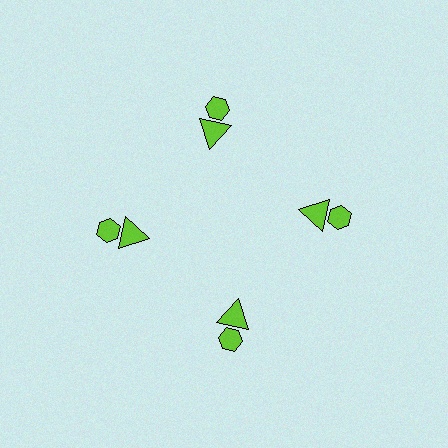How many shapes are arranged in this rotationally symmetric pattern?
There are 8 shapes, arranged in 4 groups of 2.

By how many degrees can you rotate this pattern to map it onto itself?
The pattern maps onto itself every 90 degrees of rotation.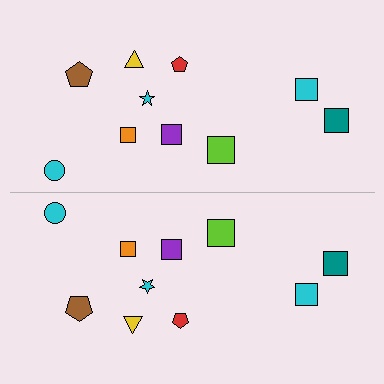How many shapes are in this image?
There are 20 shapes in this image.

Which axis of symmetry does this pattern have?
The pattern has a horizontal axis of symmetry running through the center of the image.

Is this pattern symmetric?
Yes, this pattern has bilateral (reflection) symmetry.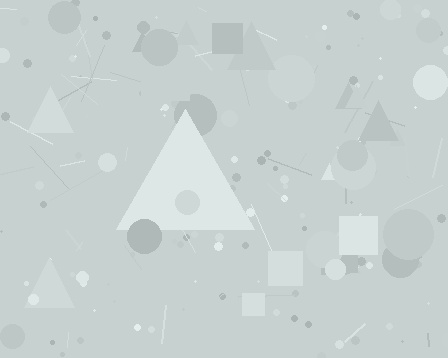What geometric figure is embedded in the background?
A triangle is embedded in the background.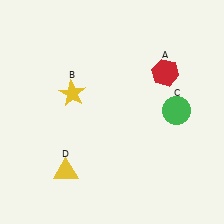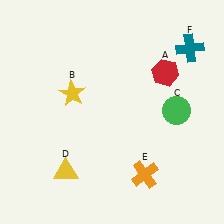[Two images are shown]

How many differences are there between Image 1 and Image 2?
There are 2 differences between the two images.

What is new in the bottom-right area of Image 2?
An orange cross (E) was added in the bottom-right area of Image 2.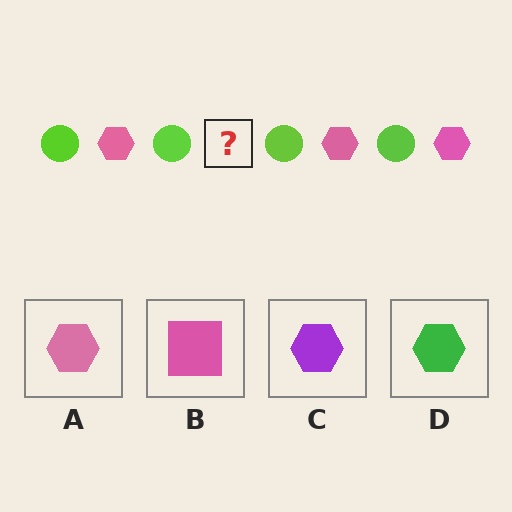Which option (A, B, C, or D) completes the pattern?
A.